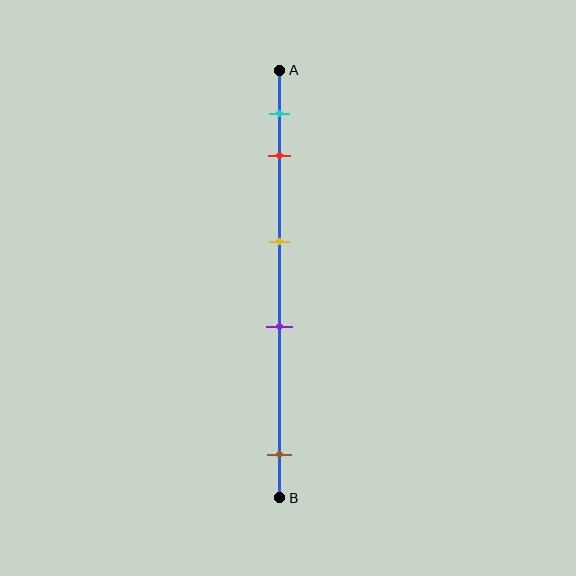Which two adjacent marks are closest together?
The cyan and red marks are the closest adjacent pair.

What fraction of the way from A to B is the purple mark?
The purple mark is approximately 60% (0.6) of the way from A to B.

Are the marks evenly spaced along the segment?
No, the marks are not evenly spaced.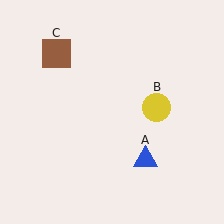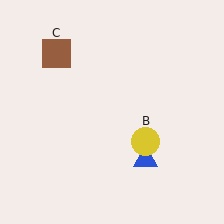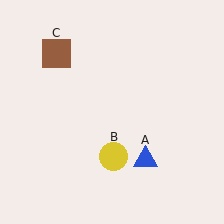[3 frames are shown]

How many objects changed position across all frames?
1 object changed position: yellow circle (object B).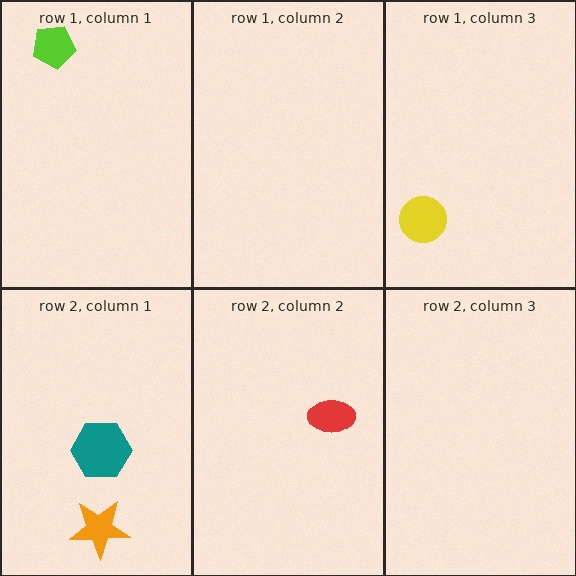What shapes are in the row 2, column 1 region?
The teal hexagon, the orange star.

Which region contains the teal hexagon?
The row 2, column 1 region.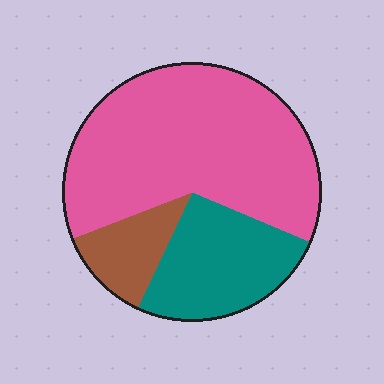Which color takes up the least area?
Brown, at roughly 10%.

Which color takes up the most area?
Pink, at roughly 60%.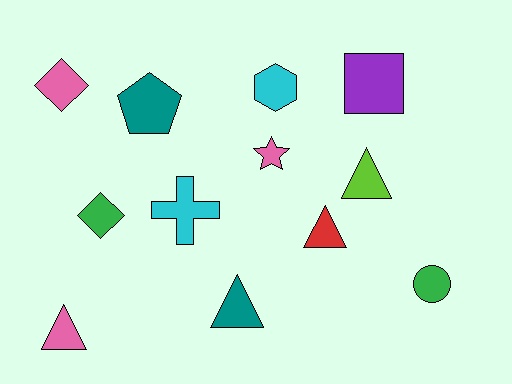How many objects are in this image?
There are 12 objects.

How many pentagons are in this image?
There is 1 pentagon.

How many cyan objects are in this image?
There are 2 cyan objects.